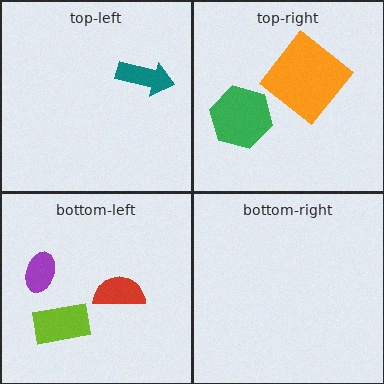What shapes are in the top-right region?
The green hexagon, the orange diamond.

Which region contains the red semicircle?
The bottom-left region.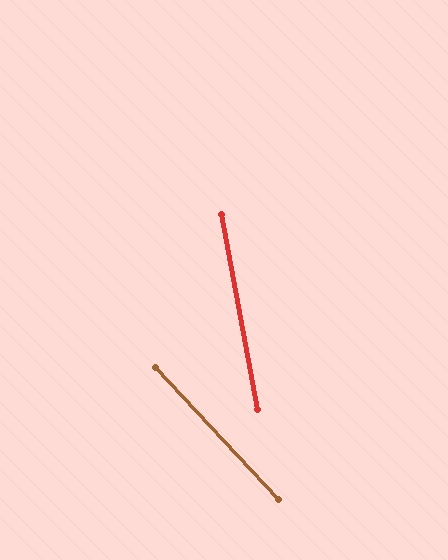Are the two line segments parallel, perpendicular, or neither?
Neither parallel nor perpendicular — they differ by about 32°.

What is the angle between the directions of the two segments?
Approximately 32 degrees.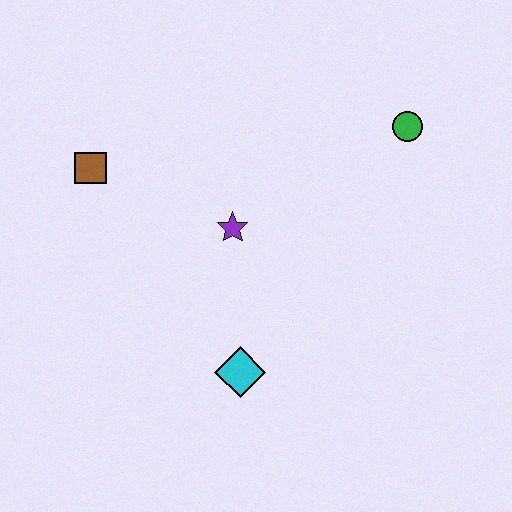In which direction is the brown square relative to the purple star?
The brown square is to the left of the purple star.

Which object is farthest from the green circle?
The brown square is farthest from the green circle.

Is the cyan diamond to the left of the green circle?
Yes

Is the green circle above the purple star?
Yes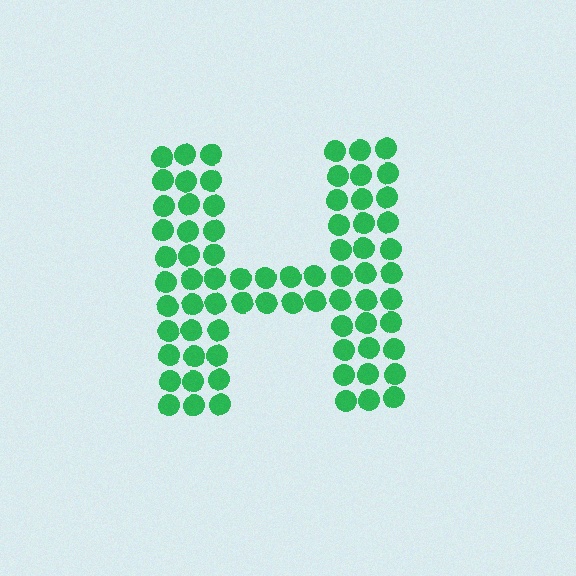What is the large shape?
The large shape is the letter H.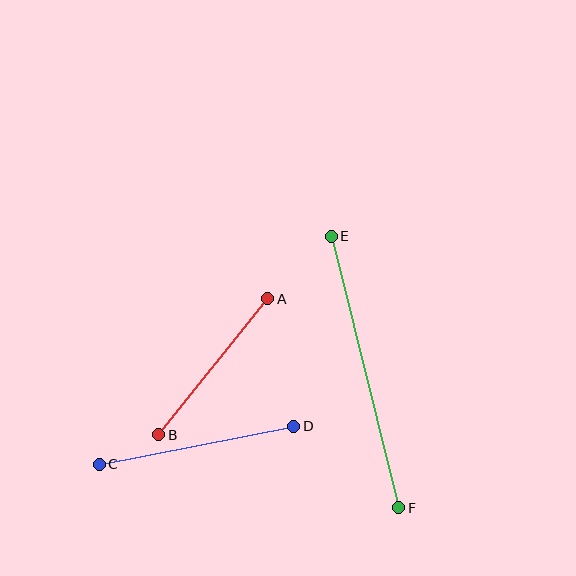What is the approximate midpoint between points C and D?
The midpoint is at approximately (197, 445) pixels.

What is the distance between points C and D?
The distance is approximately 198 pixels.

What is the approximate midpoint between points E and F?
The midpoint is at approximately (365, 372) pixels.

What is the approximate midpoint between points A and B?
The midpoint is at approximately (213, 367) pixels.